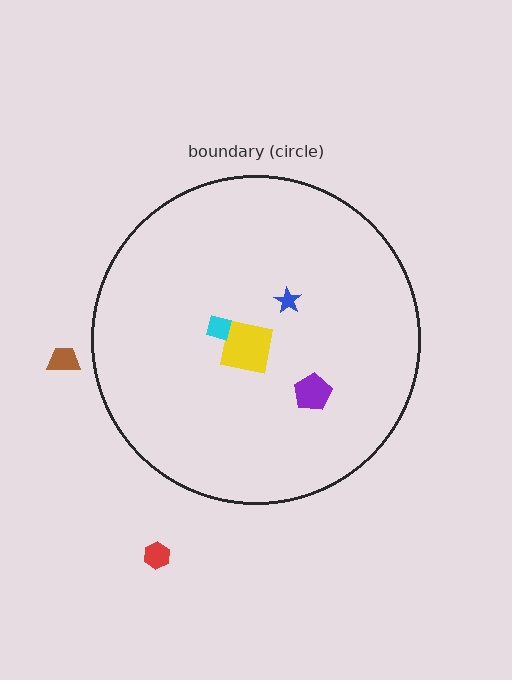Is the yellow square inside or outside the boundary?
Inside.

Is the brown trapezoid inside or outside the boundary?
Outside.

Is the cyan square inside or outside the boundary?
Inside.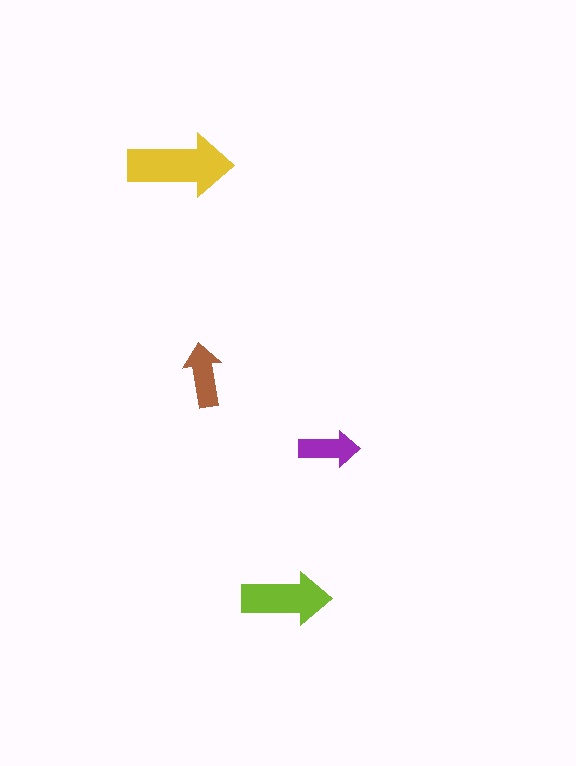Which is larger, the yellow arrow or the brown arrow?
The yellow one.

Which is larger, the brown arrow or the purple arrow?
The brown one.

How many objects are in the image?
There are 4 objects in the image.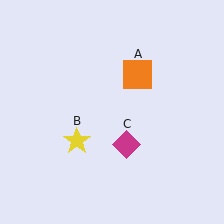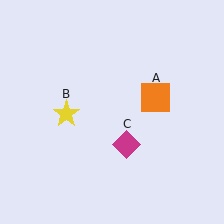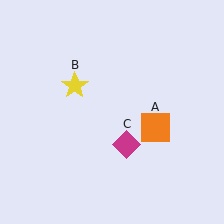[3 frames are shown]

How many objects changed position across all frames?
2 objects changed position: orange square (object A), yellow star (object B).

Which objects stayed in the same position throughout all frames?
Magenta diamond (object C) remained stationary.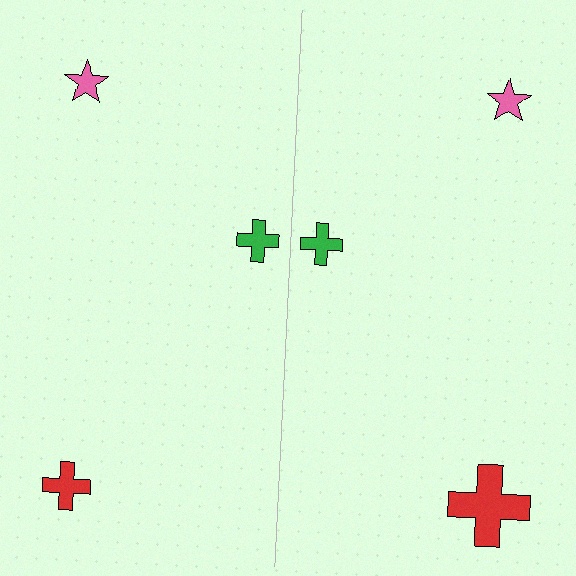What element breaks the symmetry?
The red cross on the right side has a different size than its mirror counterpart.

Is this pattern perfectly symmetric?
No, the pattern is not perfectly symmetric. The red cross on the right side has a different size than its mirror counterpart.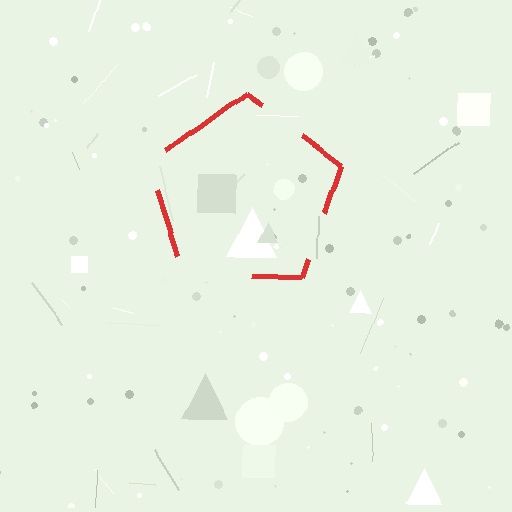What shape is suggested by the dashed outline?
The dashed outline suggests a pentagon.